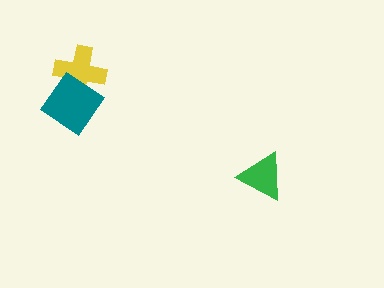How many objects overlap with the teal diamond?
1 object overlaps with the teal diamond.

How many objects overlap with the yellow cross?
1 object overlaps with the yellow cross.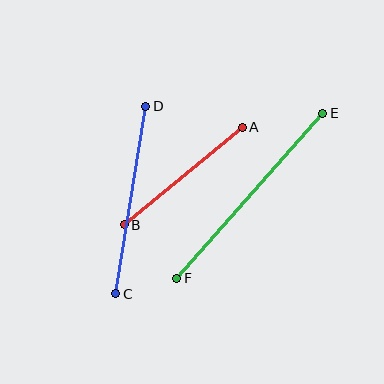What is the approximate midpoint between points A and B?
The midpoint is at approximately (183, 176) pixels.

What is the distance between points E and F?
The distance is approximately 220 pixels.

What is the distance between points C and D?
The distance is approximately 190 pixels.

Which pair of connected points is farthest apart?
Points E and F are farthest apart.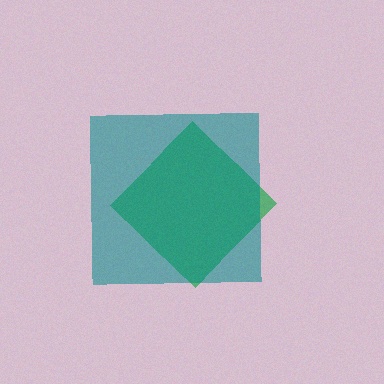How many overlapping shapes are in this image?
There are 2 overlapping shapes in the image.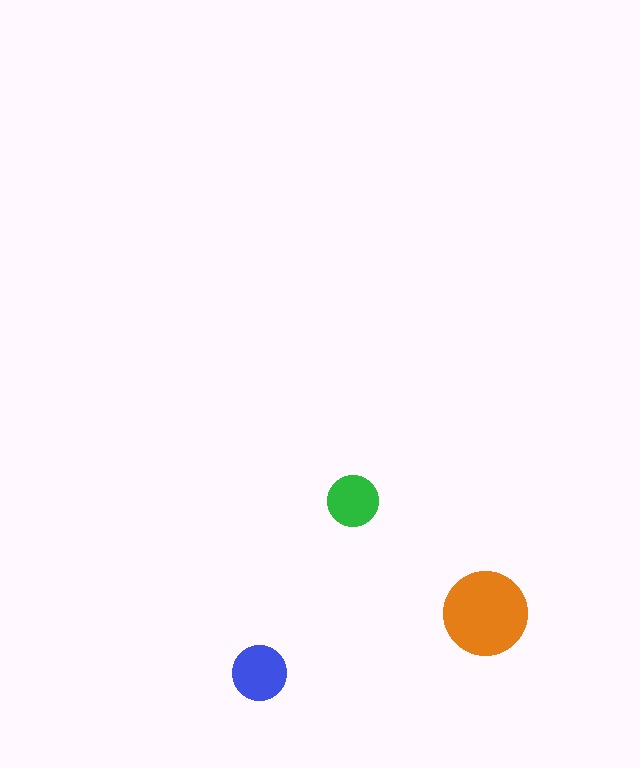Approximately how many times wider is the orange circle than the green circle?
About 1.5 times wider.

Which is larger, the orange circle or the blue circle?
The orange one.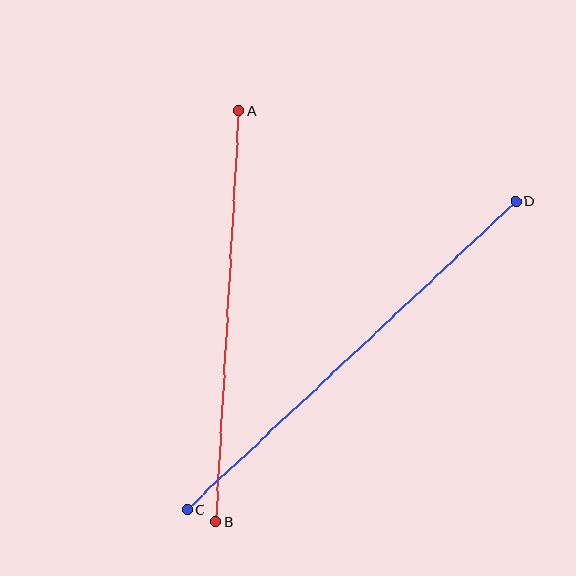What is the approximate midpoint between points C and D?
The midpoint is at approximately (351, 355) pixels.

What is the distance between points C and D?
The distance is approximately 451 pixels.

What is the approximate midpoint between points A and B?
The midpoint is at approximately (227, 316) pixels.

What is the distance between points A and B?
The distance is approximately 412 pixels.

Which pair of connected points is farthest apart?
Points C and D are farthest apart.